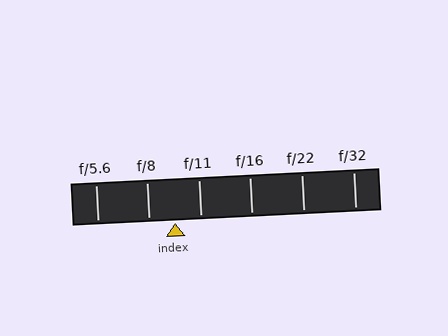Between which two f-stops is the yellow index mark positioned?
The index mark is between f/8 and f/11.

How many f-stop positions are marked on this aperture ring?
There are 6 f-stop positions marked.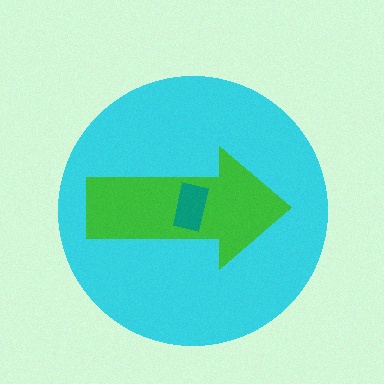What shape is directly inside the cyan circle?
The green arrow.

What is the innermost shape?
The teal rectangle.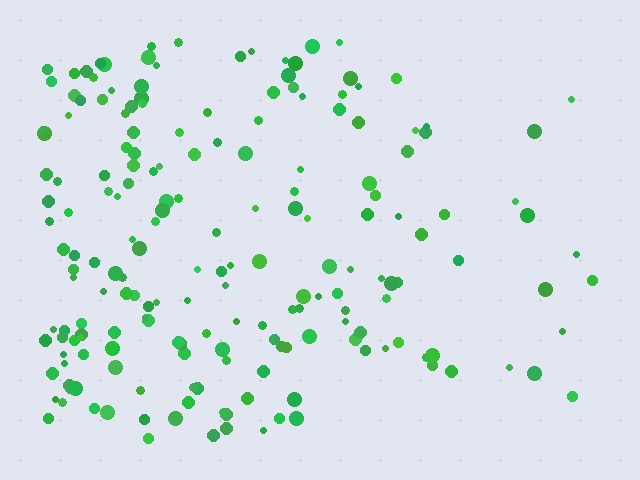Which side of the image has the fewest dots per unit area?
The right.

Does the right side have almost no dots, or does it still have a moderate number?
Still a moderate number, just noticeably fewer than the left.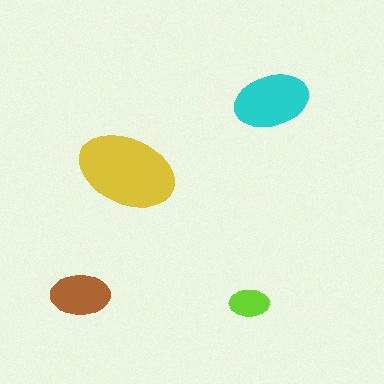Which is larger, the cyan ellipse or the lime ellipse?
The cyan one.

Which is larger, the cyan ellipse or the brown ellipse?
The cyan one.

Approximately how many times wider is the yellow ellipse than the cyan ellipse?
About 1.5 times wider.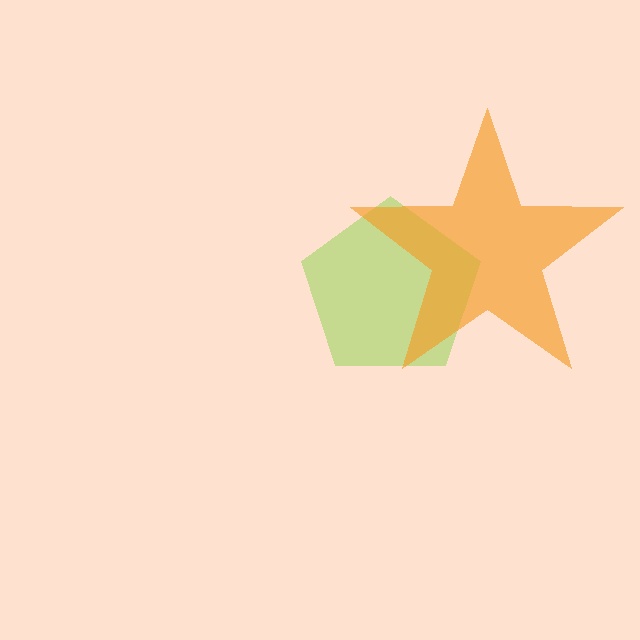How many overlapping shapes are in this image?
There are 2 overlapping shapes in the image.